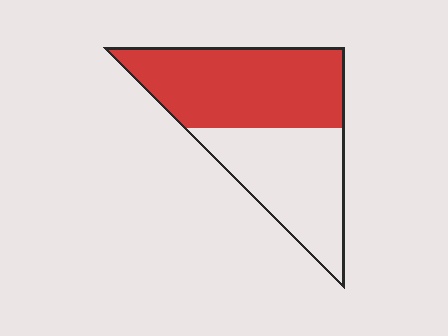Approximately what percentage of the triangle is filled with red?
Approximately 55%.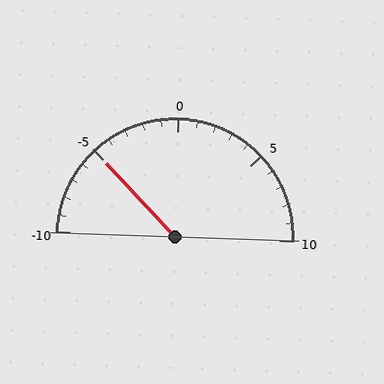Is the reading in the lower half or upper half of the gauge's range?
The reading is in the lower half of the range (-10 to 10).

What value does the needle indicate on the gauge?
The needle indicates approximately -5.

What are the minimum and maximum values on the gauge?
The gauge ranges from -10 to 10.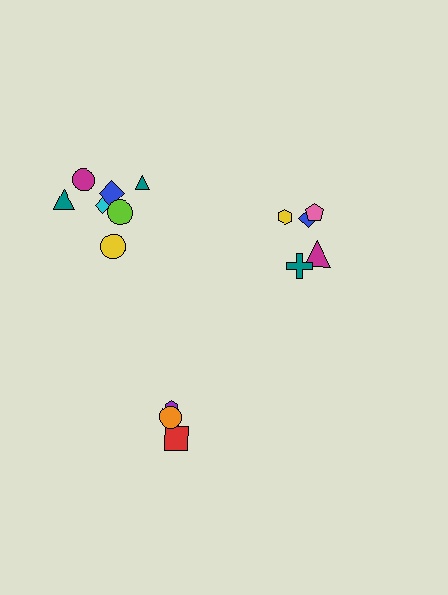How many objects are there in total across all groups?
There are 15 objects.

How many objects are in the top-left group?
There are 7 objects.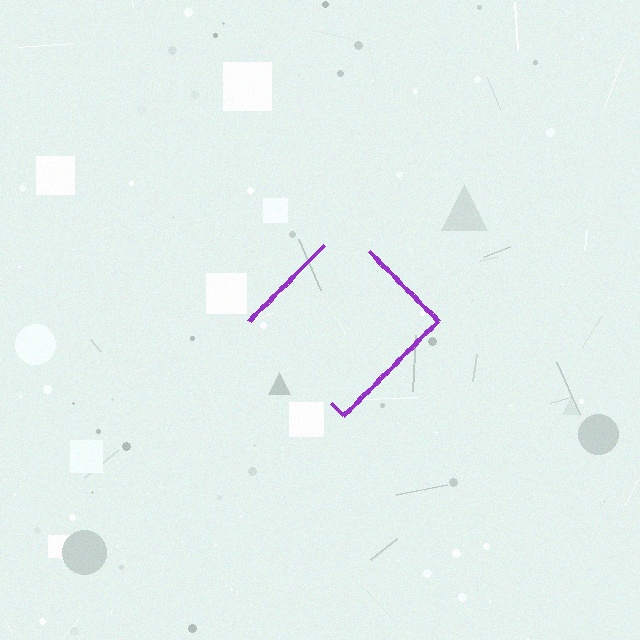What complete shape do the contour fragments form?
The contour fragments form a diamond.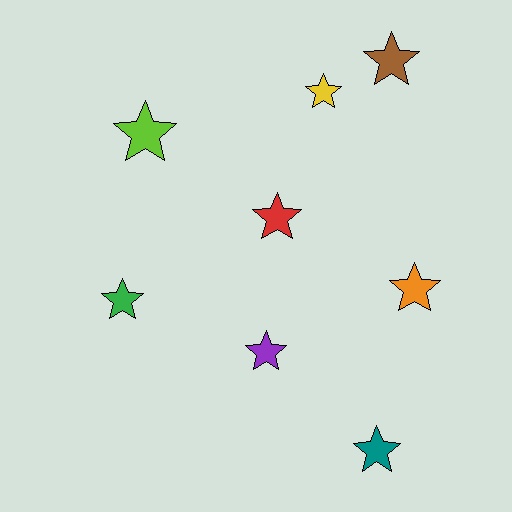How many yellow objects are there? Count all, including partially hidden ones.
There is 1 yellow object.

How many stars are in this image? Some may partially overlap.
There are 8 stars.